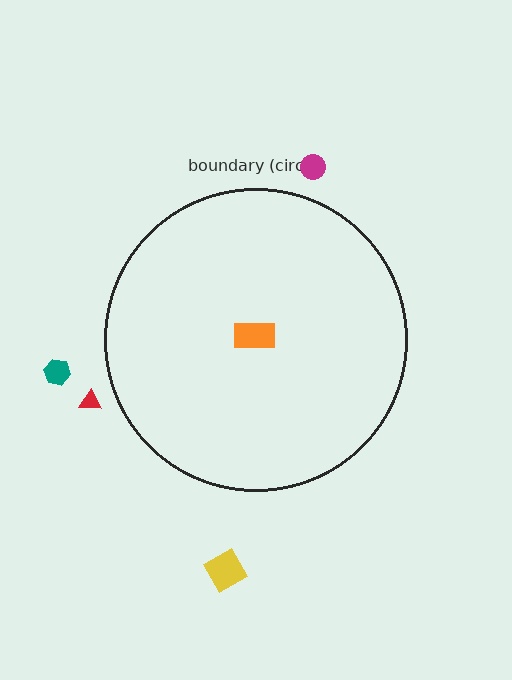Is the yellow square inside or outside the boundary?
Outside.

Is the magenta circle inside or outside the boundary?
Outside.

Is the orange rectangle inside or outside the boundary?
Inside.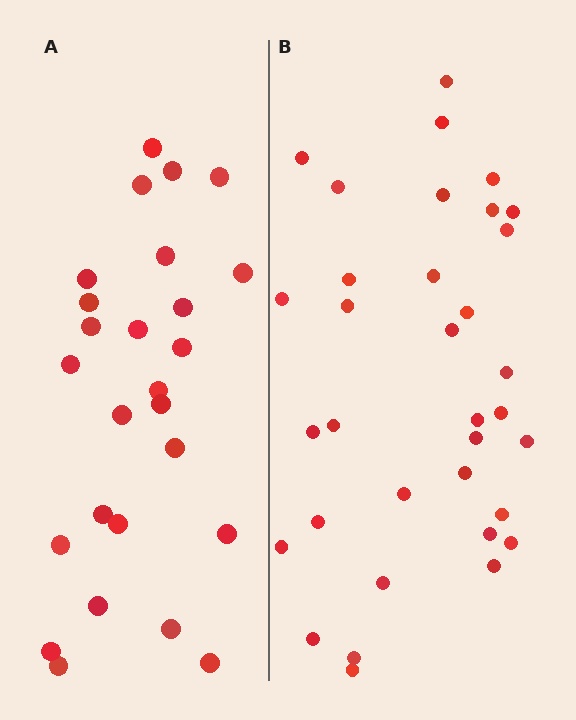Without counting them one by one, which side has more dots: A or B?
Region B (the right region) has more dots.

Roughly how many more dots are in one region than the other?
Region B has roughly 8 or so more dots than region A.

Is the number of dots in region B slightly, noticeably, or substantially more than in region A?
Region B has noticeably more, but not dramatically so. The ratio is roughly 1.3 to 1.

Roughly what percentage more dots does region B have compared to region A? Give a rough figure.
About 30% more.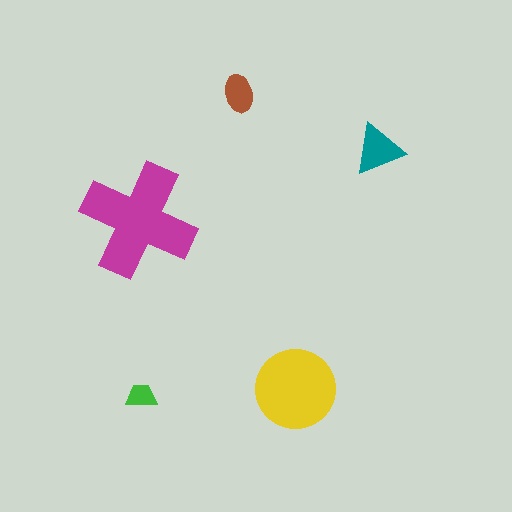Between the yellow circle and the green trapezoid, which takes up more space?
The yellow circle.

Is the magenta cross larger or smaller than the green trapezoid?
Larger.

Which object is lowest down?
The green trapezoid is bottommost.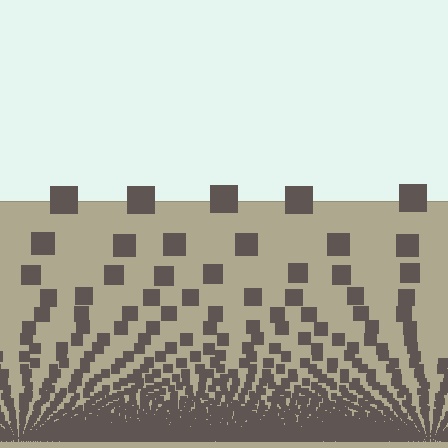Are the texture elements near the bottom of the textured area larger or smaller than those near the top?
Smaller. The gradient is inverted — elements near the bottom are smaller and denser.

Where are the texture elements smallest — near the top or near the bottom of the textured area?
Near the bottom.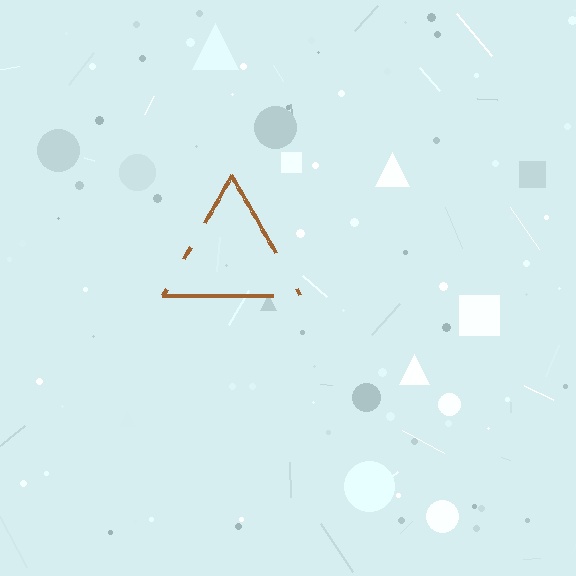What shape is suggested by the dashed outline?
The dashed outline suggests a triangle.